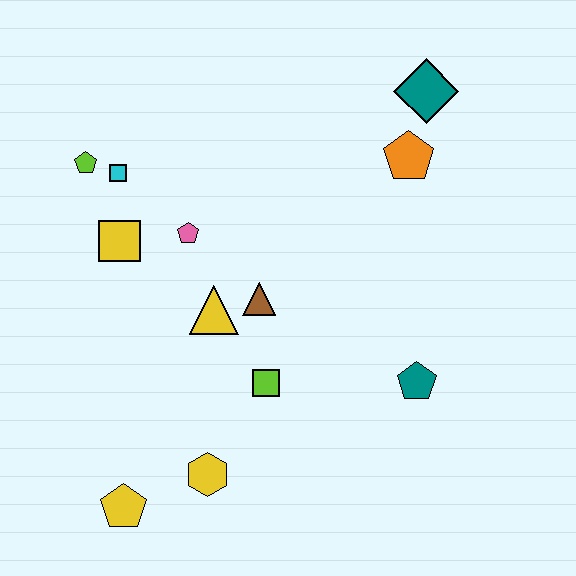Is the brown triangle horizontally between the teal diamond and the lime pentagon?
Yes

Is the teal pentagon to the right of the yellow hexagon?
Yes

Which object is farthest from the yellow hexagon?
The teal diamond is farthest from the yellow hexagon.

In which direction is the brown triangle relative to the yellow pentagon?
The brown triangle is above the yellow pentagon.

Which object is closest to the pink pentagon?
The yellow square is closest to the pink pentagon.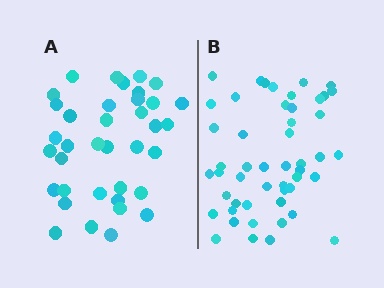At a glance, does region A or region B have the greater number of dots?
Region B (the right region) has more dots.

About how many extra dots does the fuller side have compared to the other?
Region B has approximately 15 more dots than region A.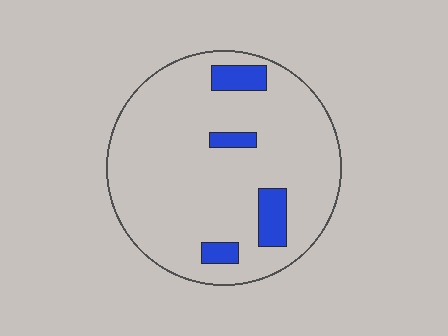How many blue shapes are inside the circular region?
4.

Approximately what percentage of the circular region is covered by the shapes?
Approximately 10%.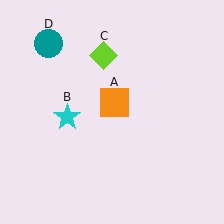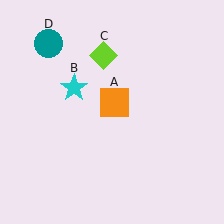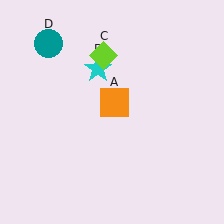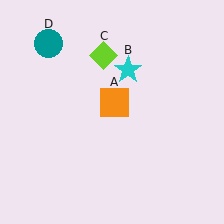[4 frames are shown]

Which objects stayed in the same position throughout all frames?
Orange square (object A) and lime diamond (object C) and teal circle (object D) remained stationary.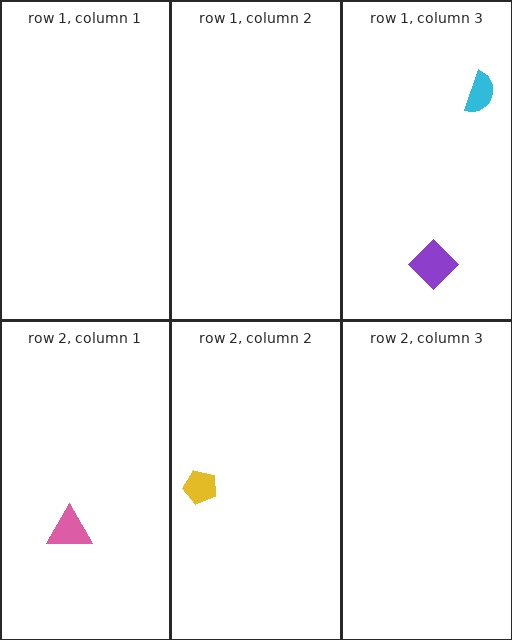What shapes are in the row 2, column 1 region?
The pink triangle.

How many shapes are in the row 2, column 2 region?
1.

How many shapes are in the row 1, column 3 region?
2.